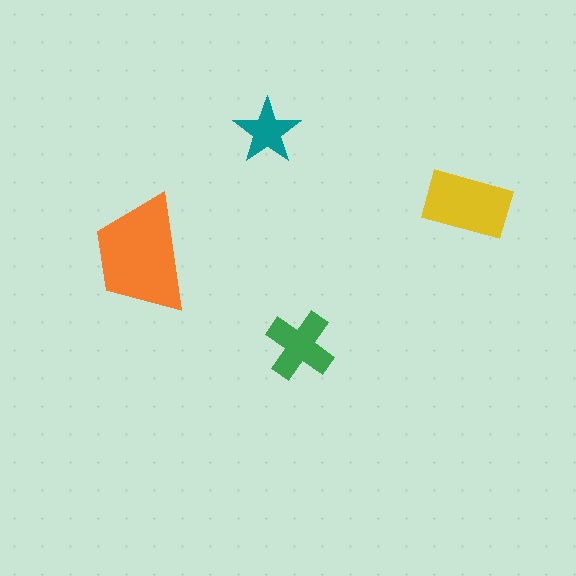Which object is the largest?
The orange trapezoid.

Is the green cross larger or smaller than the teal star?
Larger.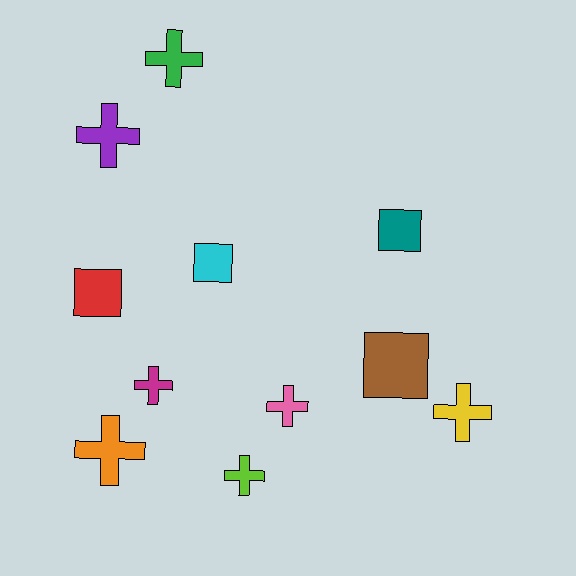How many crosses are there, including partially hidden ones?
There are 7 crosses.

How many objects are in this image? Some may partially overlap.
There are 11 objects.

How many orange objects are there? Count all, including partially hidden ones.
There is 1 orange object.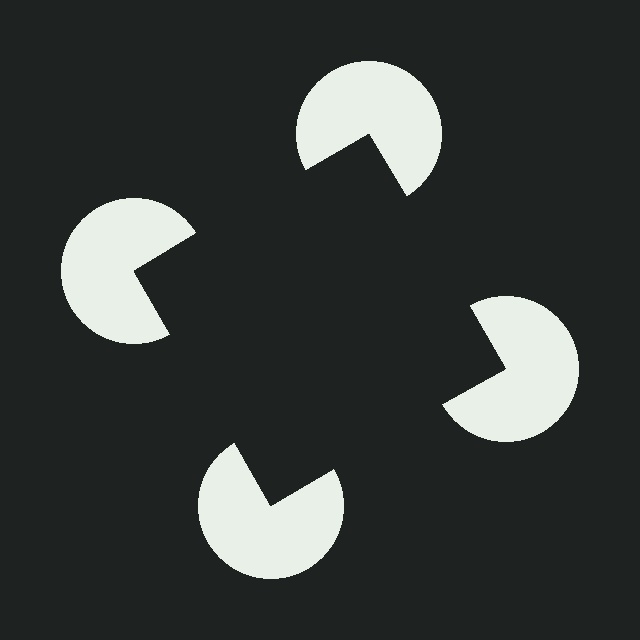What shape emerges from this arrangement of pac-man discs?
An illusory square — its edges are inferred from the aligned wedge cuts in the pac-man discs, not physically drawn.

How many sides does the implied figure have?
4 sides.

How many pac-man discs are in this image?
There are 4 — one at each vertex of the illusory square.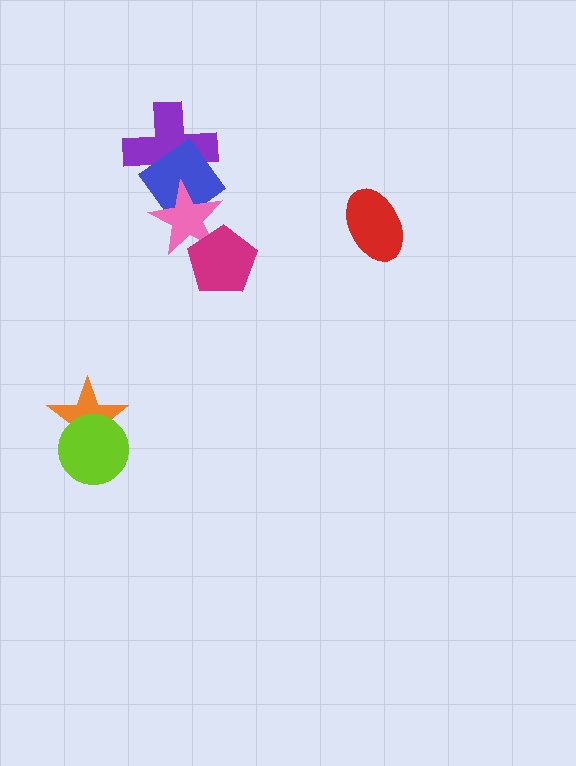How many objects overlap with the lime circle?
1 object overlaps with the lime circle.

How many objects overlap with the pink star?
3 objects overlap with the pink star.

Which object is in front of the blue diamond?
The pink star is in front of the blue diamond.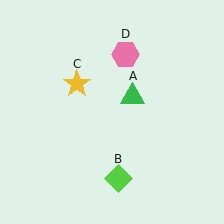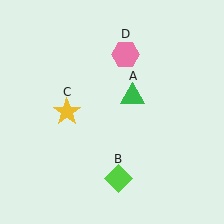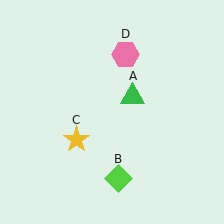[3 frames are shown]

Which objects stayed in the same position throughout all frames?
Green triangle (object A) and lime diamond (object B) and pink hexagon (object D) remained stationary.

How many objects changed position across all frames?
1 object changed position: yellow star (object C).